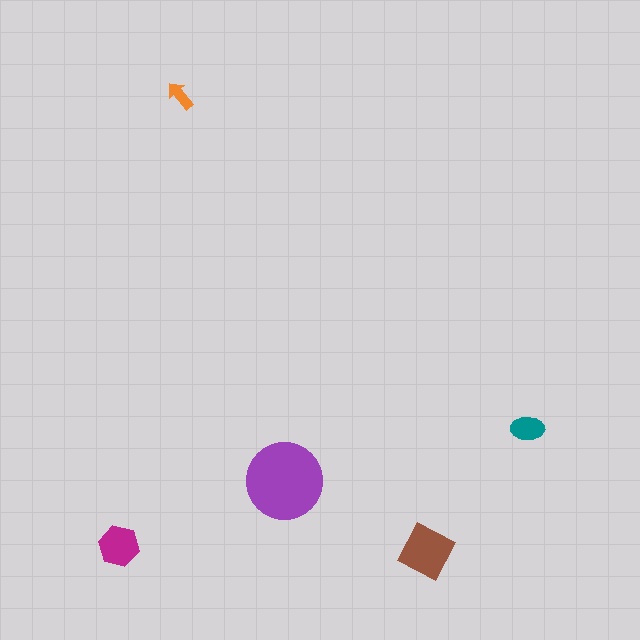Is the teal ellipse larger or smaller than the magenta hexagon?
Smaller.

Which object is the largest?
The purple circle.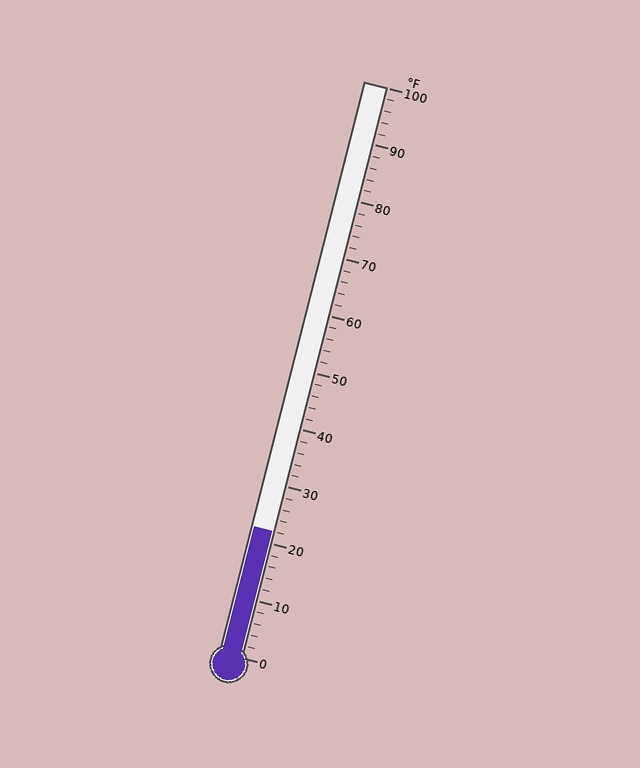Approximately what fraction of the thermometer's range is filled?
The thermometer is filled to approximately 20% of its range.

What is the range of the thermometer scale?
The thermometer scale ranges from 0°F to 100°F.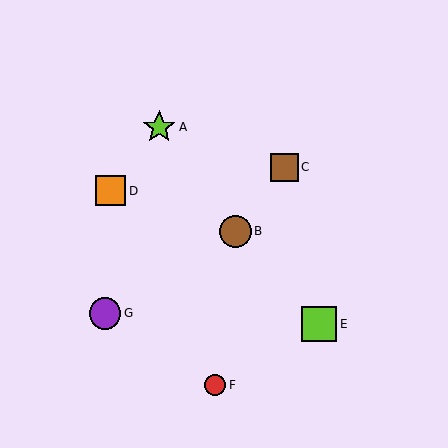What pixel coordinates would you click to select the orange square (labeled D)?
Click at (110, 191) to select the orange square D.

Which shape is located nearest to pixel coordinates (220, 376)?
The red circle (labeled F) at (215, 385) is nearest to that location.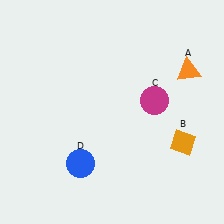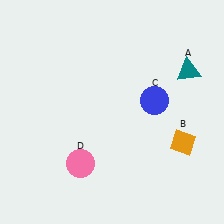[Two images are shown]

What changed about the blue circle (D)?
In Image 1, D is blue. In Image 2, it changed to pink.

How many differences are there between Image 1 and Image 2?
There are 3 differences between the two images.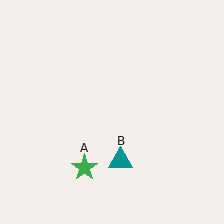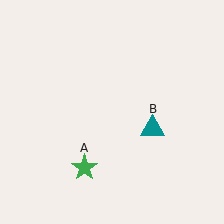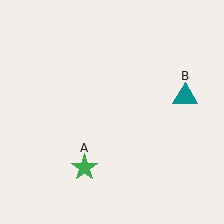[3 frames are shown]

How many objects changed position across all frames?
1 object changed position: teal triangle (object B).